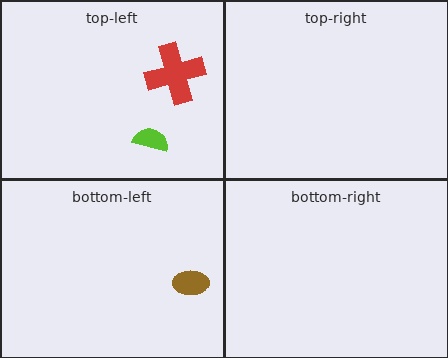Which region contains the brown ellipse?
The bottom-left region.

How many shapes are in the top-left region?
2.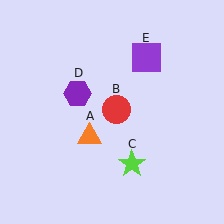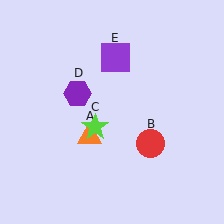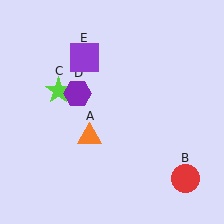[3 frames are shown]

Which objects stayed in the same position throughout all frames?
Orange triangle (object A) and purple hexagon (object D) remained stationary.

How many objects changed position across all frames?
3 objects changed position: red circle (object B), lime star (object C), purple square (object E).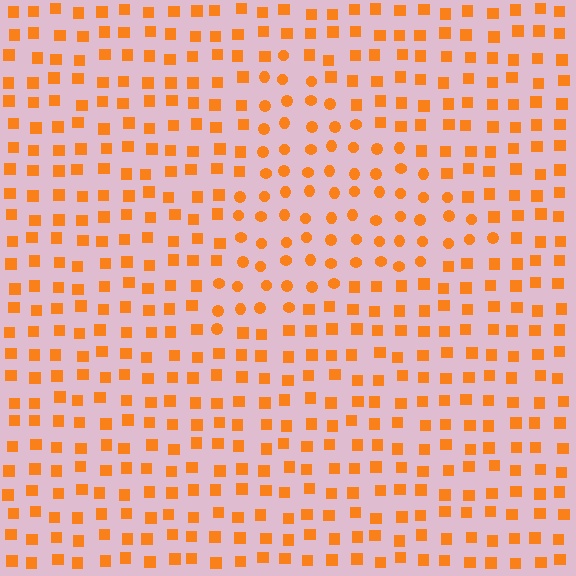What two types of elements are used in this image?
The image uses circles inside the triangle region and squares outside it.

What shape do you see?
I see a triangle.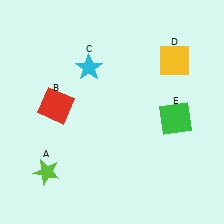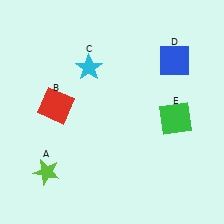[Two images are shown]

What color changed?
The square (D) changed from yellow in Image 1 to blue in Image 2.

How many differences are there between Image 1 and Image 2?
There is 1 difference between the two images.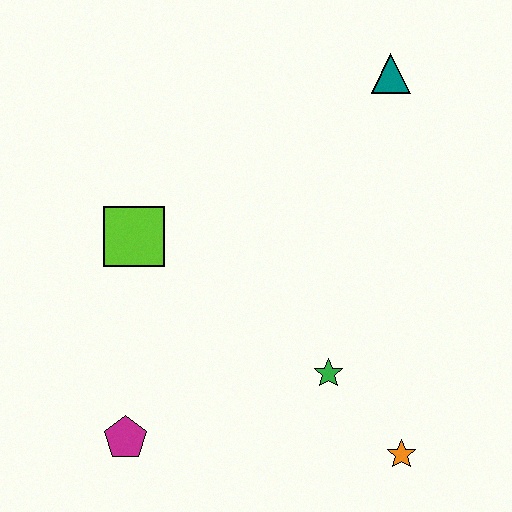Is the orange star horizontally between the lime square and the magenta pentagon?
No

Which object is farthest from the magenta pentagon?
The teal triangle is farthest from the magenta pentagon.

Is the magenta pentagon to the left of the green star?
Yes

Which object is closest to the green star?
The orange star is closest to the green star.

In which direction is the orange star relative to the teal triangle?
The orange star is below the teal triangle.